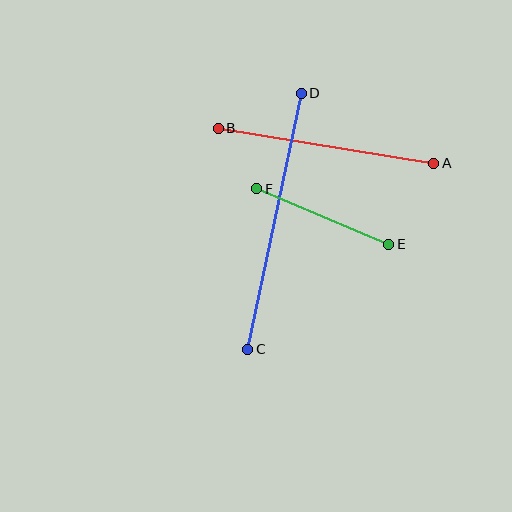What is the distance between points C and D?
The distance is approximately 262 pixels.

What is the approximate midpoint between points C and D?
The midpoint is at approximately (275, 221) pixels.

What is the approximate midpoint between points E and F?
The midpoint is at approximately (323, 216) pixels.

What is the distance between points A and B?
The distance is approximately 218 pixels.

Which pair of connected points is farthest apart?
Points C and D are farthest apart.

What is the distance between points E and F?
The distance is approximately 143 pixels.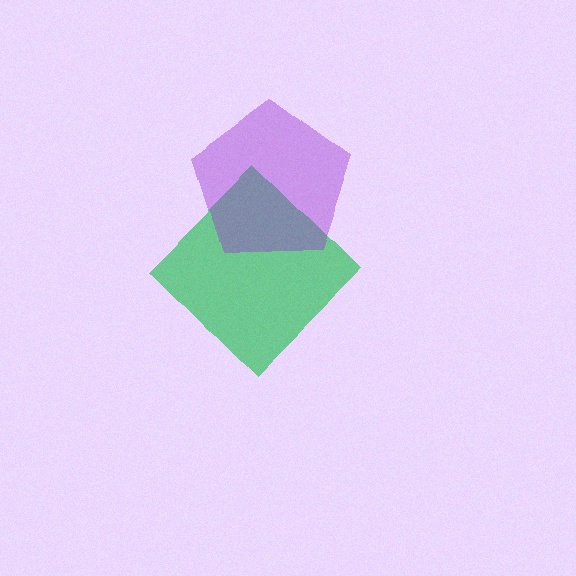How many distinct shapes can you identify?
There are 2 distinct shapes: a green diamond, a purple pentagon.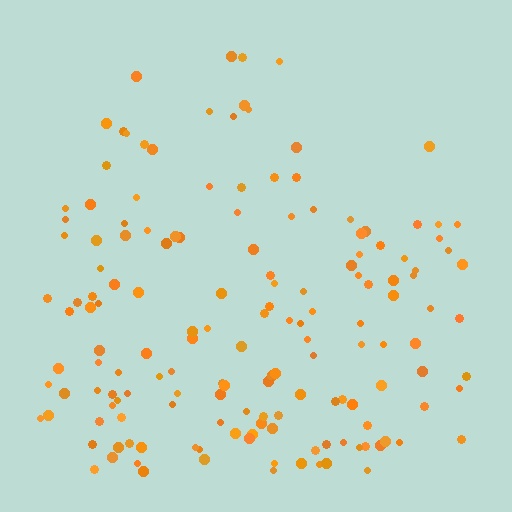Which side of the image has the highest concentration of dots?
The bottom.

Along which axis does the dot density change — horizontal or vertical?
Vertical.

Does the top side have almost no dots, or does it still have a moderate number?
Still a moderate number, just noticeably fewer than the bottom.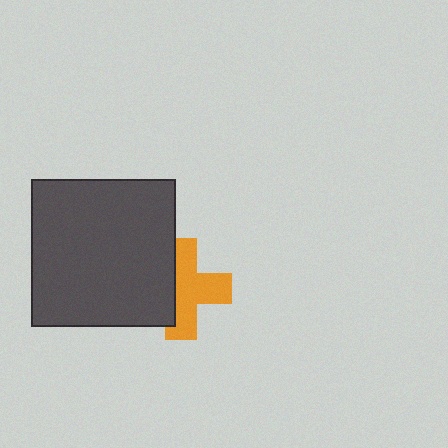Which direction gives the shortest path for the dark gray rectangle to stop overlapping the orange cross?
Moving left gives the shortest separation.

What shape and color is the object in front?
The object in front is a dark gray rectangle.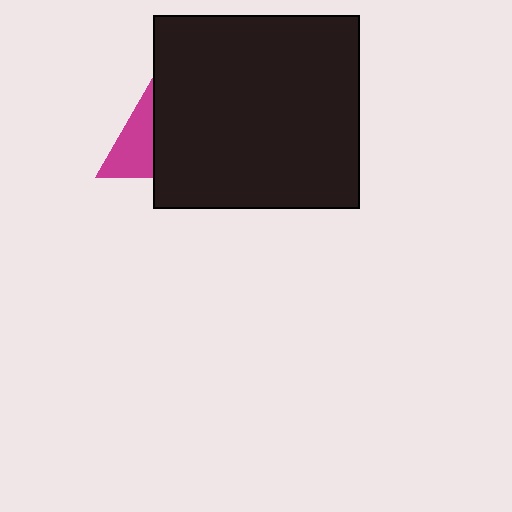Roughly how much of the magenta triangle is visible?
A small part of it is visible (roughly 36%).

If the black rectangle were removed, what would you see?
You would see the complete magenta triangle.